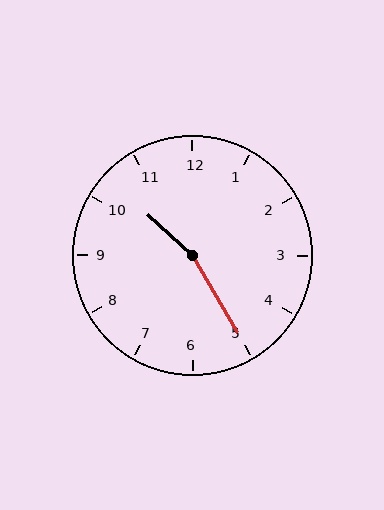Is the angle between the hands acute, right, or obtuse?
It is obtuse.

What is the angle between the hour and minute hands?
Approximately 162 degrees.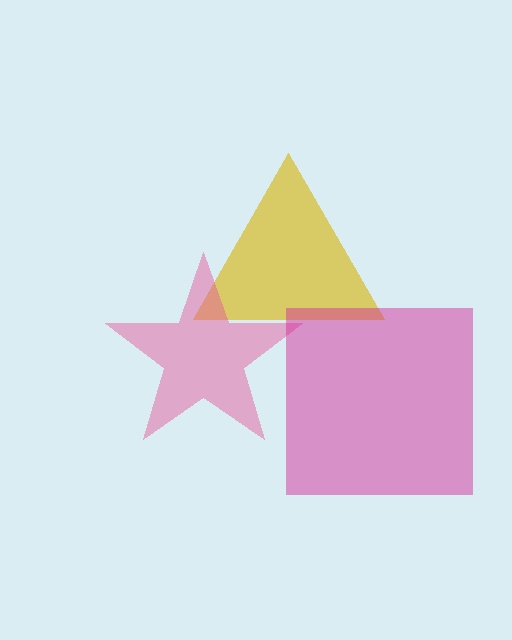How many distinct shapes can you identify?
There are 3 distinct shapes: a yellow triangle, a pink star, a magenta square.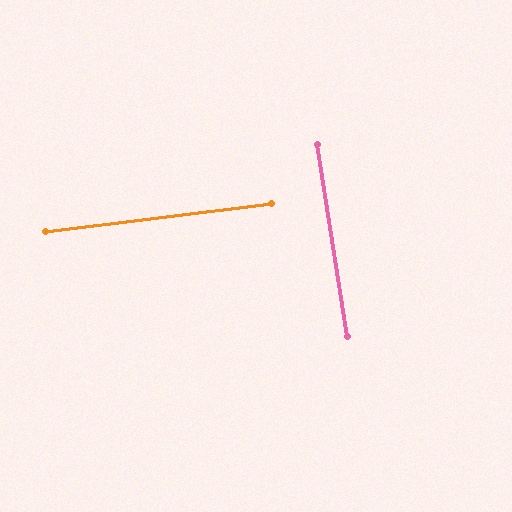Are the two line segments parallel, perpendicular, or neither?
Perpendicular — they meet at approximately 88°.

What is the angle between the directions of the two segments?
Approximately 88 degrees.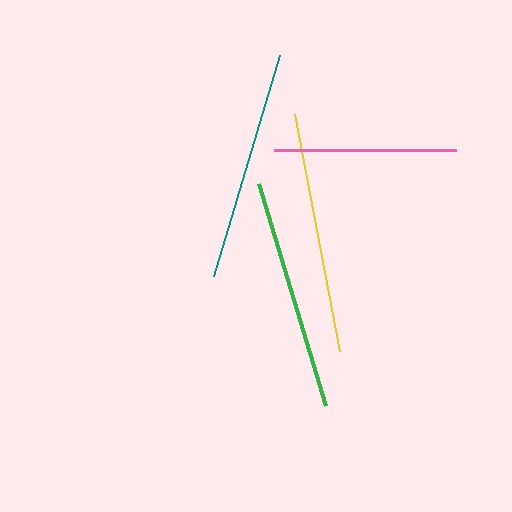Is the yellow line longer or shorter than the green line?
The yellow line is longer than the green line.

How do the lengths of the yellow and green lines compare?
The yellow and green lines are approximately the same length.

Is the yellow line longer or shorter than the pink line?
The yellow line is longer than the pink line.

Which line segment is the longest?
The yellow line is the longest at approximately 241 pixels.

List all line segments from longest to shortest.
From longest to shortest: yellow, green, teal, pink.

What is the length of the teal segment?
The teal segment is approximately 231 pixels long.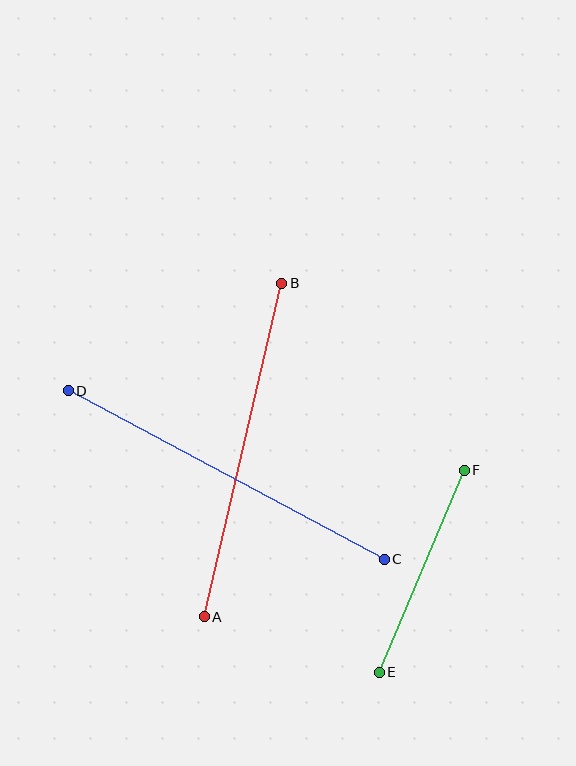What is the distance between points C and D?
The distance is approximately 358 pixels.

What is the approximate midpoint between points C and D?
The midpoint is at approximately (226, 475) pixels.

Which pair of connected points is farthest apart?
Points C and D are farthest apart.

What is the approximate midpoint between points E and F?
The midpoint is at approximately (422, 571) pixels.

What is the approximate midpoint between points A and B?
The midpoint is at approximately (243, 450) pixels.